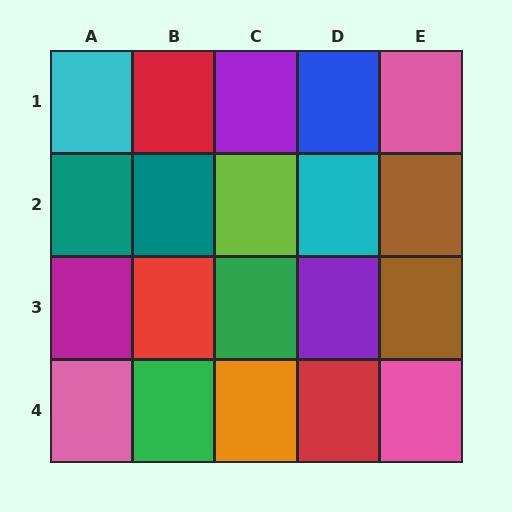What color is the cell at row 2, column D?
Cyan.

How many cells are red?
3 cells are red.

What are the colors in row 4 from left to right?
Pink, green, orange, red, pink.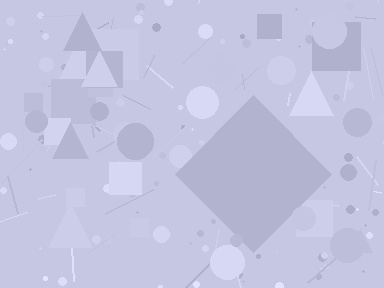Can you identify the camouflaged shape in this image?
The camouflaged shape is a diamond.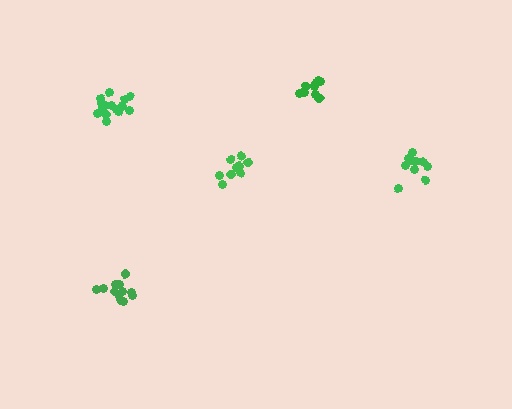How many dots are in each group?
Group 1: 10 dots, Group 2: 10 dots, Group 3: 16 dots, Group 4: 12 dots, Group 5: 10 dots (58 total).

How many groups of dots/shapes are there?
There are 5 groups.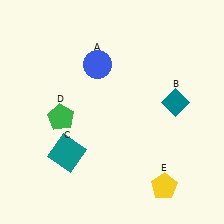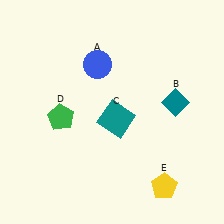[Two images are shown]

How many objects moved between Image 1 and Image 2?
1 object moved between the two images.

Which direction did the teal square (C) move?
The teal square (C) moved right.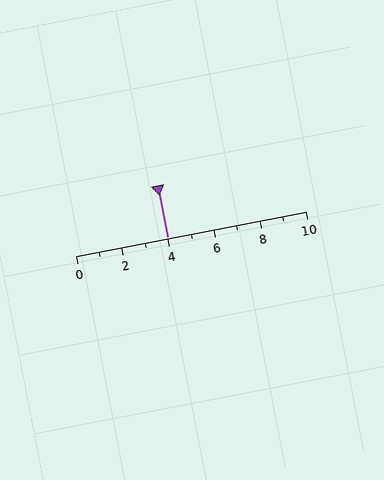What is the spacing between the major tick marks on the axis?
The major ticks are spaced 2 apart.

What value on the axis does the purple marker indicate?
The marker indicates approximately 4.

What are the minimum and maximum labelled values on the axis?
The axis runs from 0 to 10.